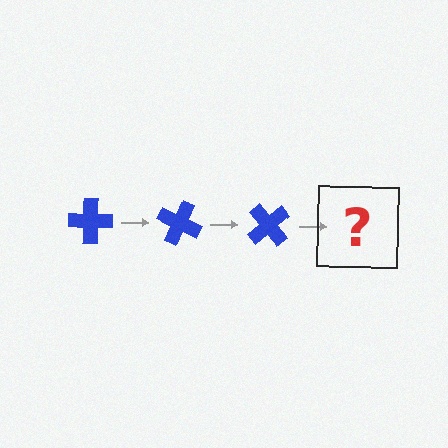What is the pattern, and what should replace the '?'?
The pattern is that the cross rotates 25 degrees each step. The '?' should be a blue cross rotated 75 degrees.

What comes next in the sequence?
The next element should be a blue cross rotated 75 degrees.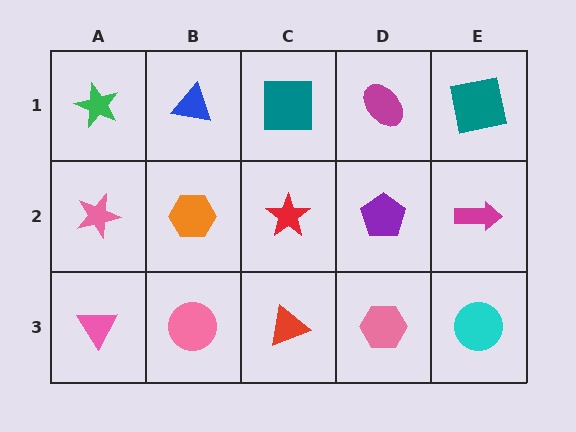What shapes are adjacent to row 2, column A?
A green star (row 1, column A), a pink triangle (row 3, column A), an orange hexagon (row 2, column B).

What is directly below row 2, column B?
A pink circle.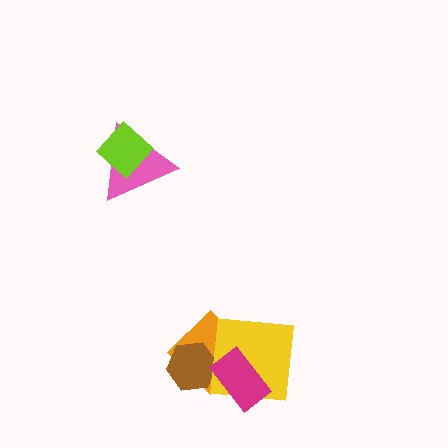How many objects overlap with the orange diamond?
3 objects overlap with the orange diamond.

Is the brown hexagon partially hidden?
No, no other shape covers it.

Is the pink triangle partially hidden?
Yes, it is partially covered by another shape.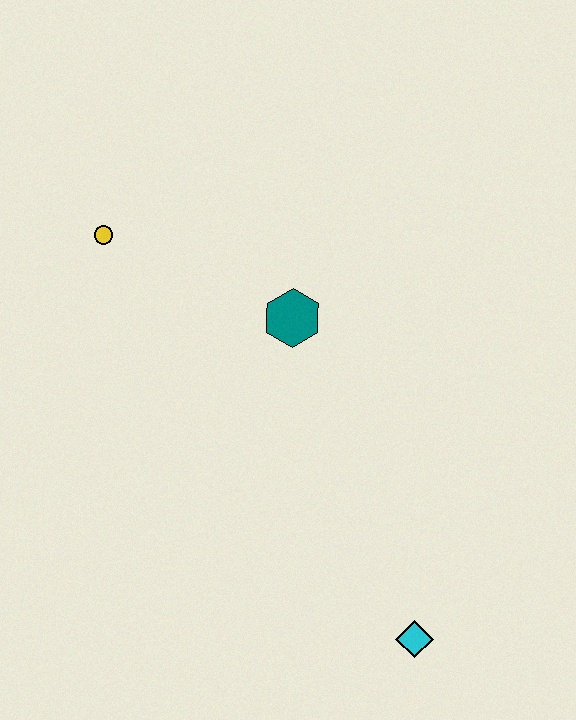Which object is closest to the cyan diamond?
The teal hexagon is closest to the cyan diamond.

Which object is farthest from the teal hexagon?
The cyan diamond is farthest from the teal hexagon.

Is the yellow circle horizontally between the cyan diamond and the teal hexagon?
No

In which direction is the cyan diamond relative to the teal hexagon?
The cyan diamond is below the teal hexagon.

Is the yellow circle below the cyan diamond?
No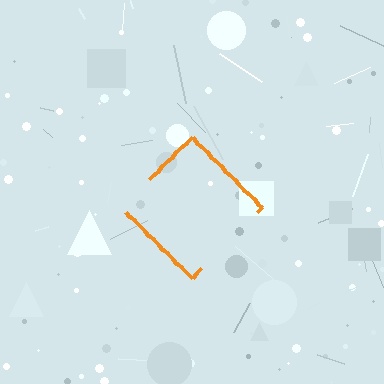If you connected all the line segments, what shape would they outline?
They would outline a diamond.